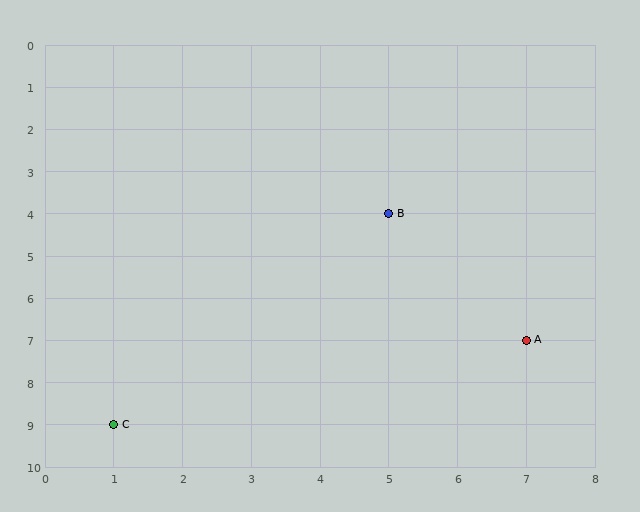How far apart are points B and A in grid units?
Points B and A are 2 columns and 3 rows apart (about 3.6 grid units diagonally).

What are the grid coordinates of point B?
Point B is at grid coordinates (5, 4).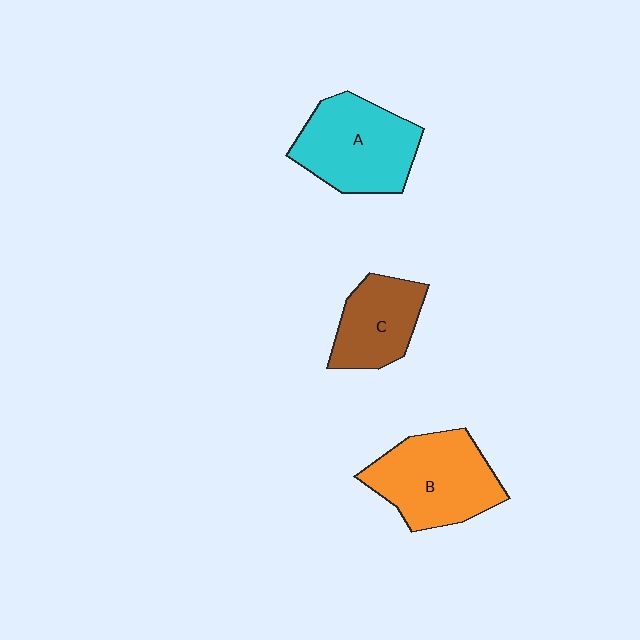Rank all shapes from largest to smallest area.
From largest to smallest: B (orange), A (cyan), C (brown).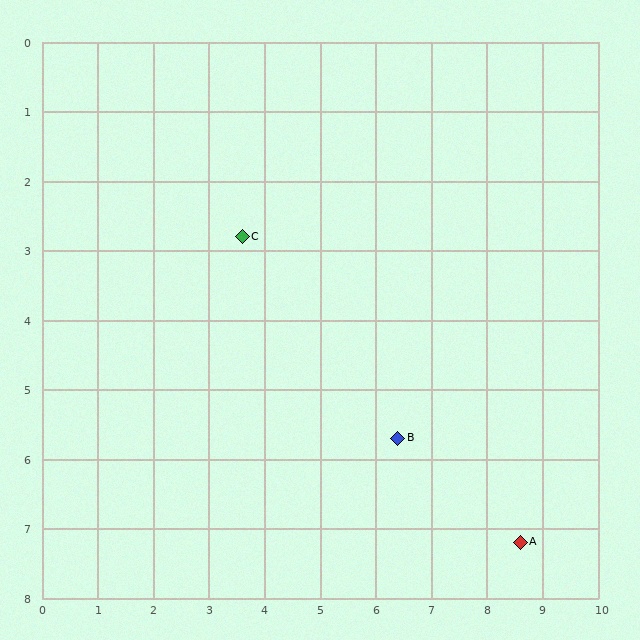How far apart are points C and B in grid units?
Points C and B are about 4.0 grid units apart.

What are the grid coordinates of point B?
Point B is at approximately (6.4, 5.7).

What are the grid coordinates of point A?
Point A is at approximately (8.6, 7.2).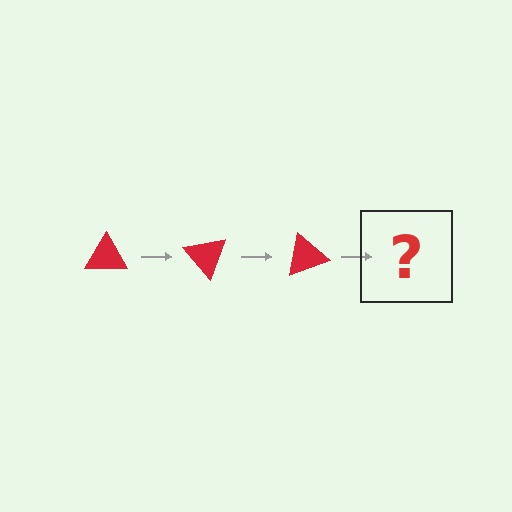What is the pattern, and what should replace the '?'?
The pattern is that the triangle rotates 50 degrees each step. The '?' should be a red triangle rotated 150 degrees.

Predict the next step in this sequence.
The next step is a red triangle rotated 150 degrees.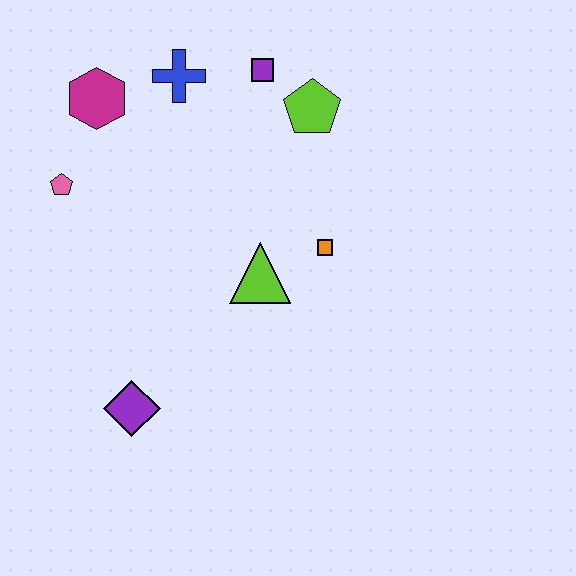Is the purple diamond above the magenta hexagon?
No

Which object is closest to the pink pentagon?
The magenta hexagon is closest to the pink pentagon.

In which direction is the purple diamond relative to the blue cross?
The purple diamond is below the blue cross.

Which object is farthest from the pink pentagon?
The orange square is farthest from the pink pentagon.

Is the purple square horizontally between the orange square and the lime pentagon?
No